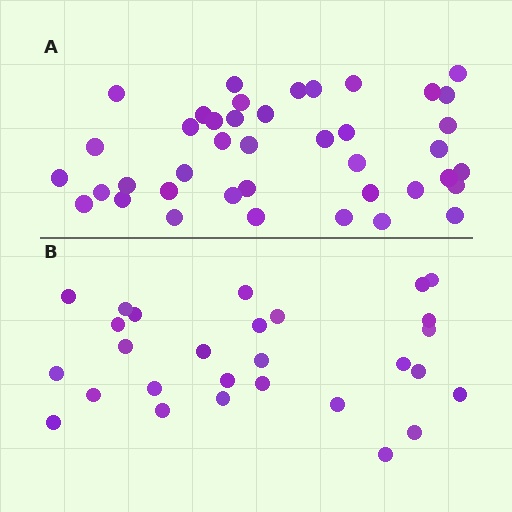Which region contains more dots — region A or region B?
Region A (the top region) has more dots.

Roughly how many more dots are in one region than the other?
Region A has approximately 15 more dots than region B.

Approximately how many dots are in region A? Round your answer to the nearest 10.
About 40 dots. (The exact count is 41, which rounds to 40.)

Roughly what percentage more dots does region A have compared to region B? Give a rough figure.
About 45% more.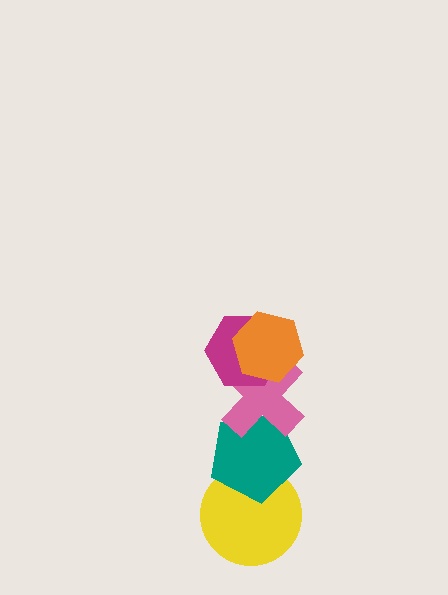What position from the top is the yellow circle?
The yellow circle is 5th from the top.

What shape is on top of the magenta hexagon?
The orange hexagon is on top of the magenta hexagon.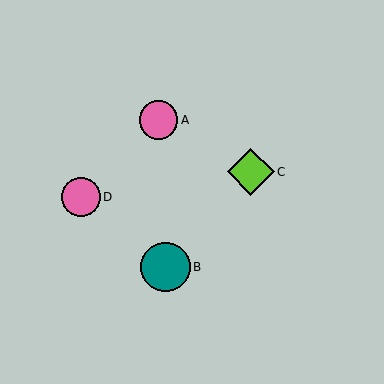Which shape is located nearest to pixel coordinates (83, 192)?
The pink circle (labeled D) at (81, 197) is nearest to that location.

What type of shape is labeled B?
Shape B is a teal circle.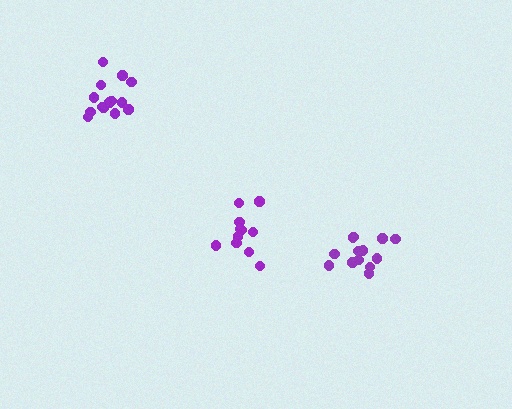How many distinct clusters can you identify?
There are 3 distinct clusters.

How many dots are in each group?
Group 1: 11 dots, Group 2: 14 dots, Group 3: 13 dots (38 total).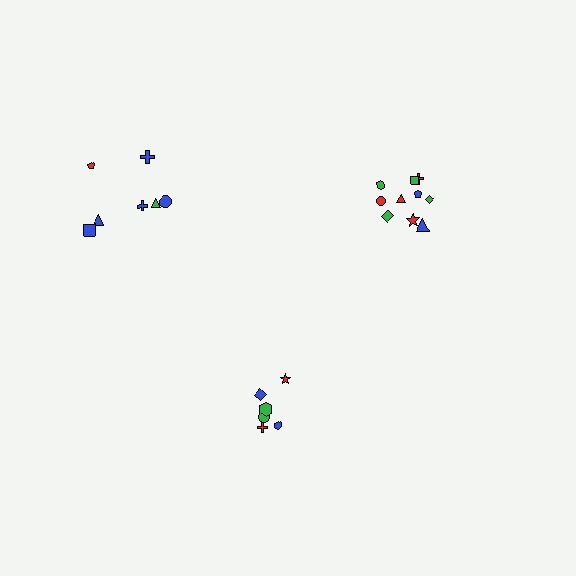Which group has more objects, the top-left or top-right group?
The top-right group.